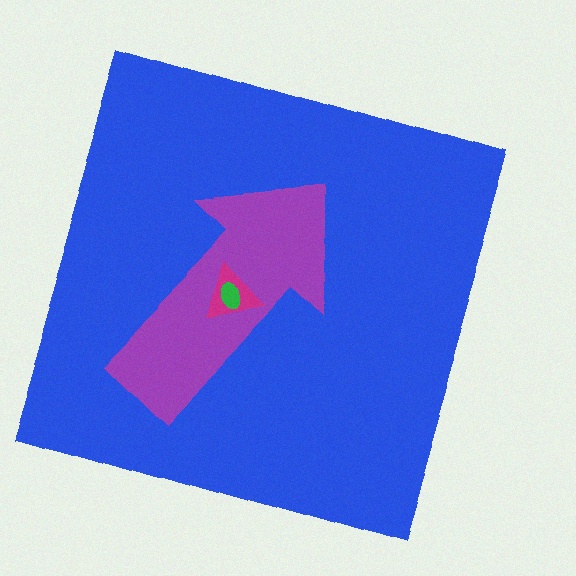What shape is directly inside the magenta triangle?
The green ellipse.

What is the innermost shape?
The green ellipse.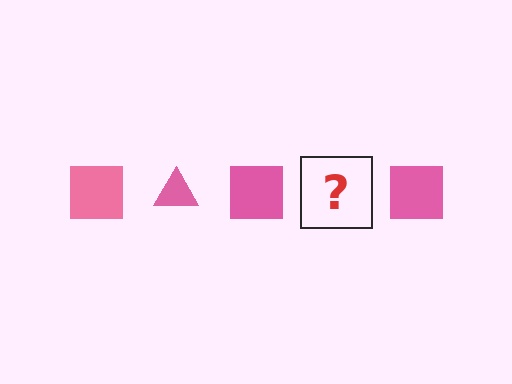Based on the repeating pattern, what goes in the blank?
The blank should be a pink triangle.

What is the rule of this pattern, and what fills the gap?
The rule is that the pattern cycles through square, triangle shapes in pink. The gap should be filled with a pink triangle.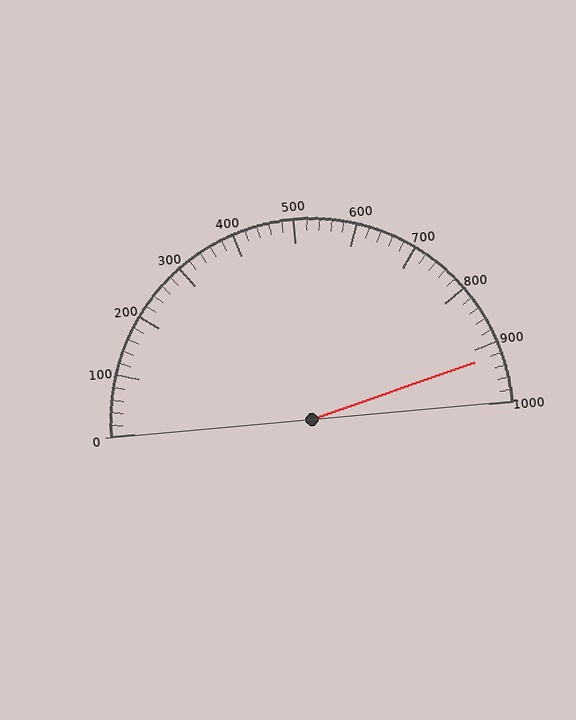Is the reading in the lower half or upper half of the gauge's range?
The reading is in the upper half of the range (0 to 1000).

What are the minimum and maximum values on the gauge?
The gauge ranges from 0 to 1000.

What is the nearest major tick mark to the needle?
The nearest major tick mark is 900.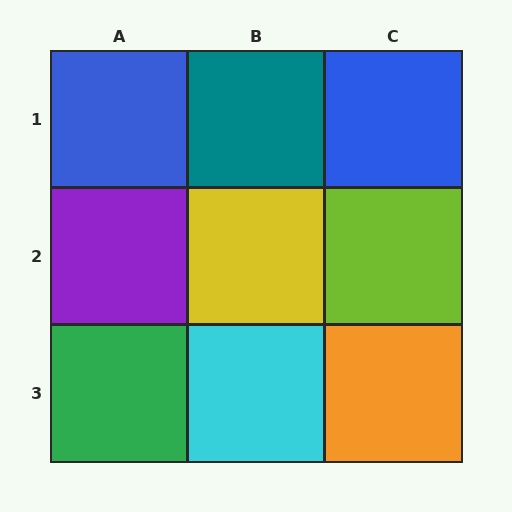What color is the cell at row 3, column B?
Cyan.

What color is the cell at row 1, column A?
Blue.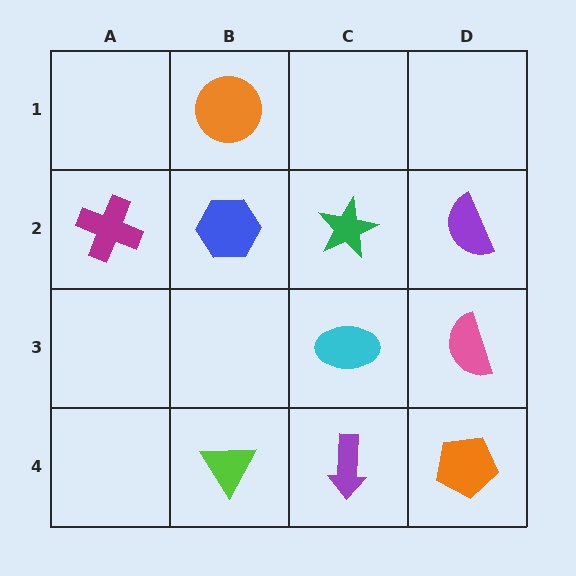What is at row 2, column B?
A blue hexagon.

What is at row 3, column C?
A cyan ellipse.